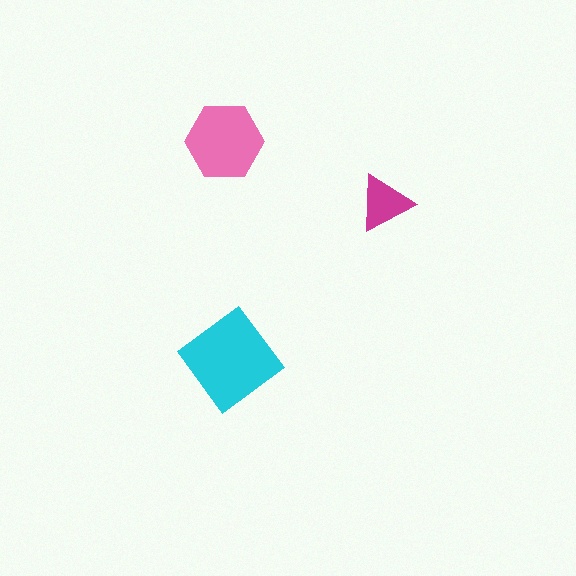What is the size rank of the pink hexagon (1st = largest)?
2nd.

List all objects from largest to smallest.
The cyan diamond, the pink hexagon, the magenta triangle.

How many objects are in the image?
There are 3 objects in the image.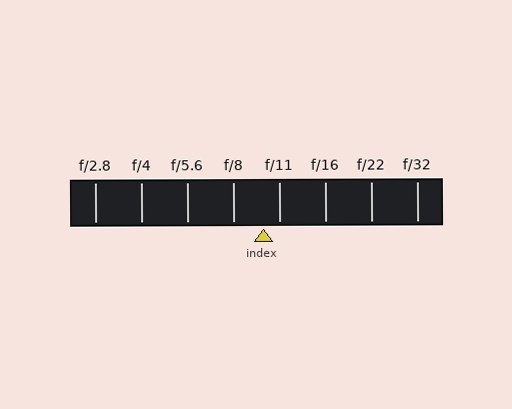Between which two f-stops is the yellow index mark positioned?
The index mark is between f/8 and f/11.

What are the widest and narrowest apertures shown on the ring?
The widest aperture shown is f/2.8 and the narrowest is f/32.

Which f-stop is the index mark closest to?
The index mark is closest to f/11.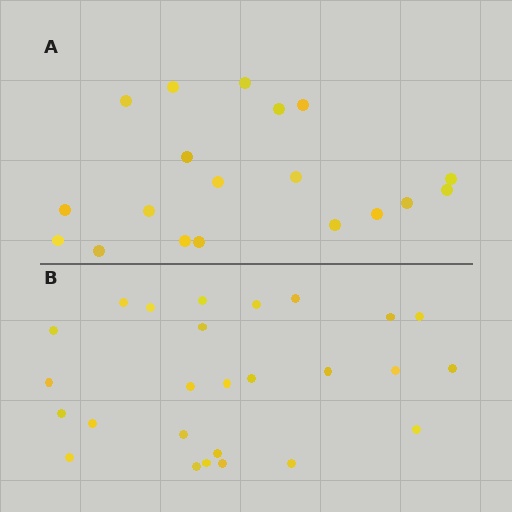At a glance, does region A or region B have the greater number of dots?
Region B (the bottom region) has more dots.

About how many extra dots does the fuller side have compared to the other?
Region B has roughly 8 or so more dots than region A.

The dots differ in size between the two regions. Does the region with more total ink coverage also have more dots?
No. Region A has more total ink coverage because its dots are larger, but region B actually contains more individual dots. Total area can be misleading — the number of items is what matters here.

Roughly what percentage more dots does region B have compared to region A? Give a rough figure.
About 35% more.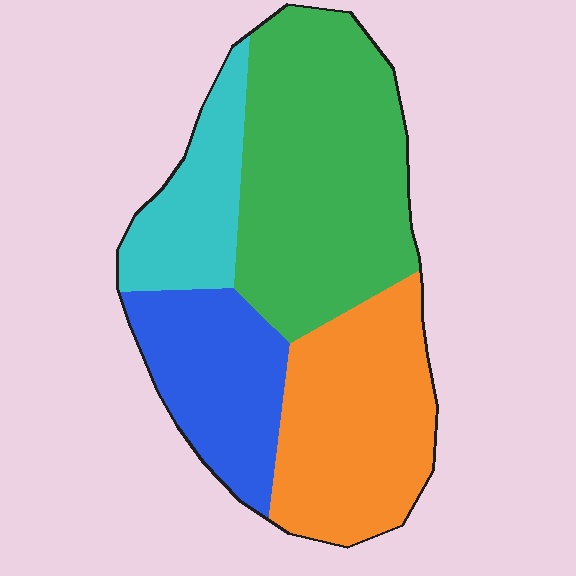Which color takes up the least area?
Cyan, at roughly 15%.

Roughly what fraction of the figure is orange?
Orange takes up about one quarter (1/4) of the figure.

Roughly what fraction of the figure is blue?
Blue covers 19% of the figure.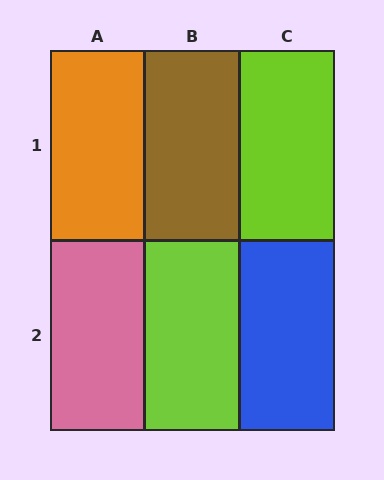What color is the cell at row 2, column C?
Blue.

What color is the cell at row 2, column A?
Pink.